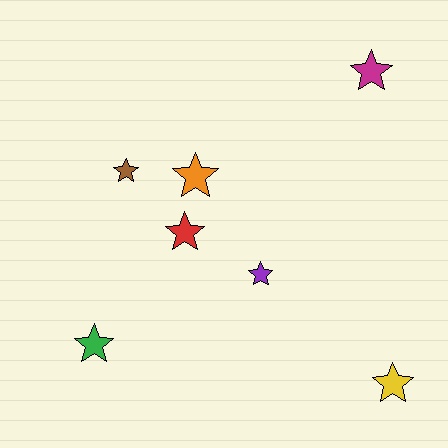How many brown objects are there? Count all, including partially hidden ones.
There is 1 brown object.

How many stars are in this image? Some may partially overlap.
There are 7 stars.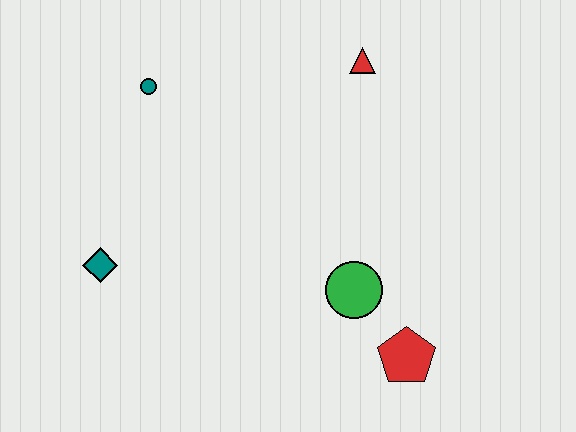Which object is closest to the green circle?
The red pentagon is closest to the green circle.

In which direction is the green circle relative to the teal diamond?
The green circle is to the right of the teal diamond.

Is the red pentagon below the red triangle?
Yes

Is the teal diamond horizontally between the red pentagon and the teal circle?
No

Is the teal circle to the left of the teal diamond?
No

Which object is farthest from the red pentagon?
The teal circle is farthest from the red pentagon.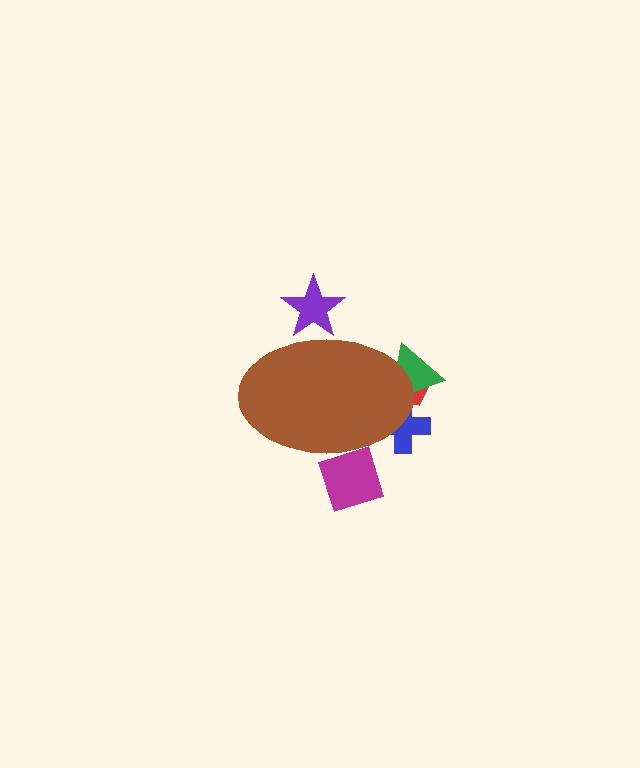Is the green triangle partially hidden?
Yes, the green triangle is partially hidden behind the brown ellipse.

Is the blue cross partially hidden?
Yes, the blue cross is partially hidden behind the brown ellipse.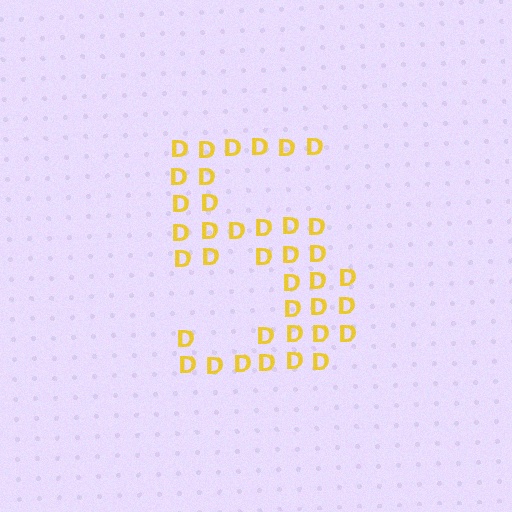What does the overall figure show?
The overall figure shows the digit 5.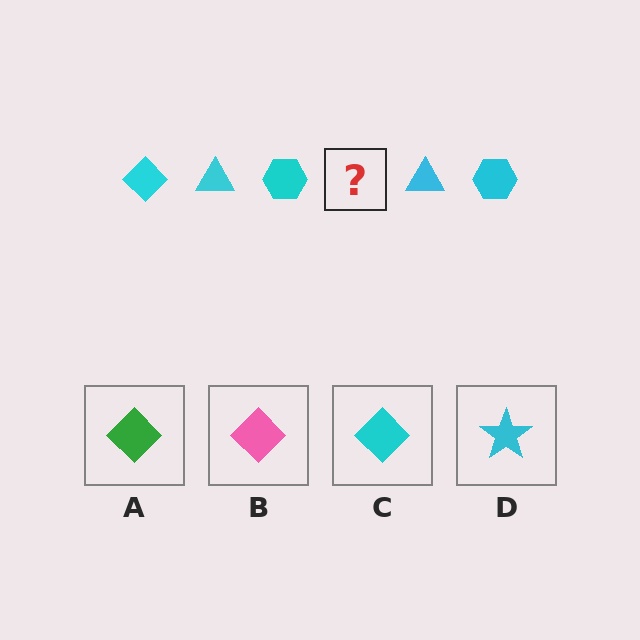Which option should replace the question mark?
Option C.